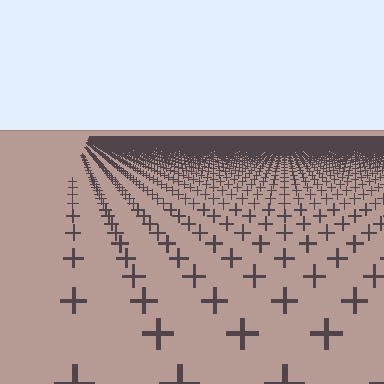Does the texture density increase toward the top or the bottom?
Density increases toward the top.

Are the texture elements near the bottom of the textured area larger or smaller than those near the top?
Larger. Near the bottom, elements are closer to the viewer and appear at a bigger on-screen size.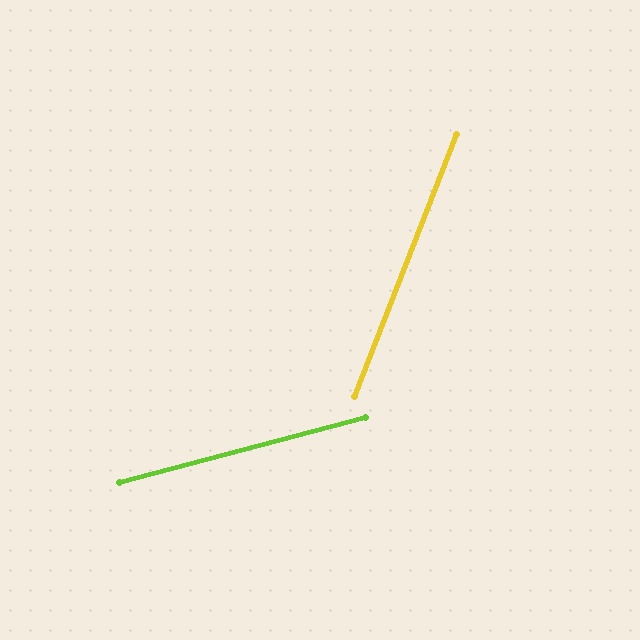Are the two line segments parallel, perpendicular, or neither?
Neither parallel nor perpendicular — they differ by about 54°.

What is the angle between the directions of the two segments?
Approximately 54 degrees.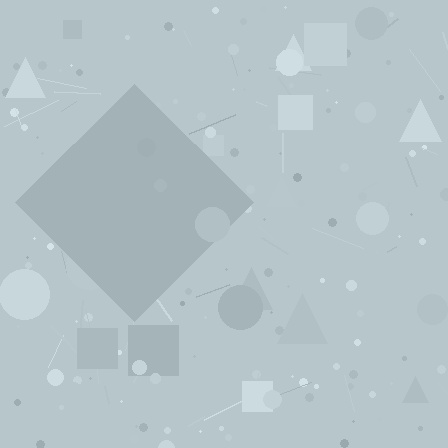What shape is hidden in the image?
A diamond is hidden in the image.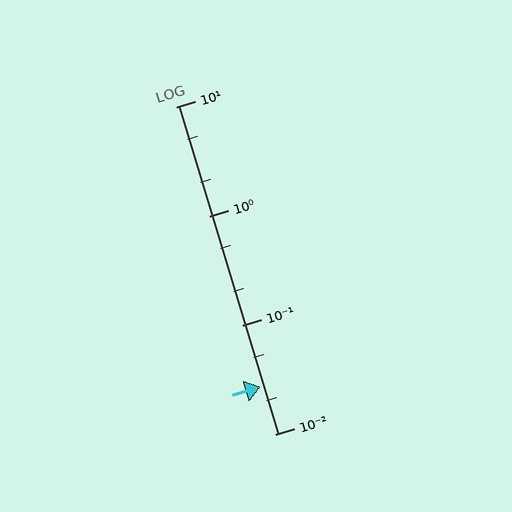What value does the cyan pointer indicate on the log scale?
The pointer indicates approximately 0.027.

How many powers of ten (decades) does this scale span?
The scale spans 3 decades, from 0.01 to 10.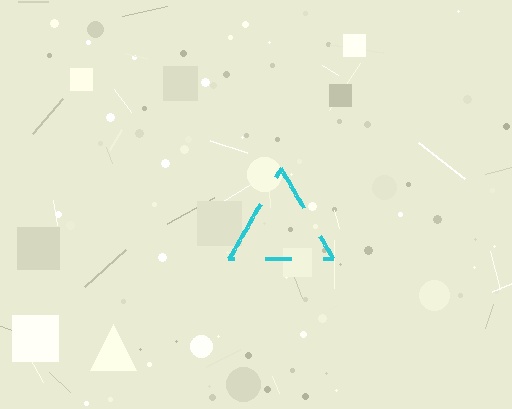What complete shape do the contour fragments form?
The contour fragments form a triangle.